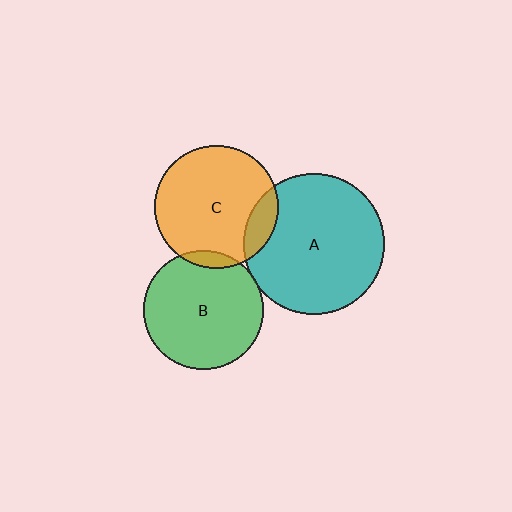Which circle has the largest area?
Circle A (teal).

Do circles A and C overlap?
Yes.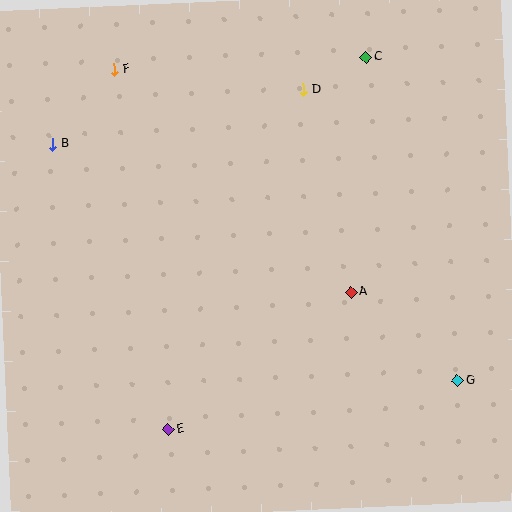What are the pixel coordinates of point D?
Point D is at (303, 90).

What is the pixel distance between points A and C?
The distance between A and C is 235 pixels.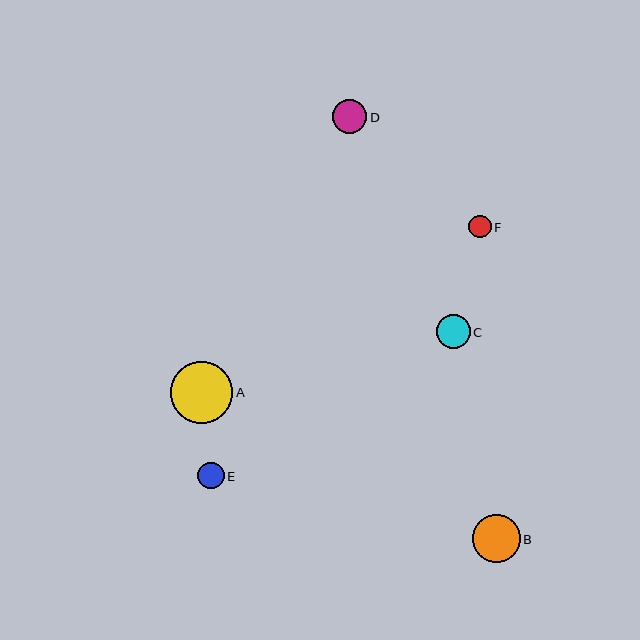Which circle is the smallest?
Circle F is the smallest with a size of approximately 22 pixels.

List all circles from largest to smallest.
From largest to smallest: A, B, D, C, E, F.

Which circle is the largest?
Circle A is the largest with a size of approximately 63 pixels.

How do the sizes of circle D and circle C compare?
Circle D and circle C are approximately the same size.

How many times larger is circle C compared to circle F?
Circle C is approximately 1.5 times the size of circle F.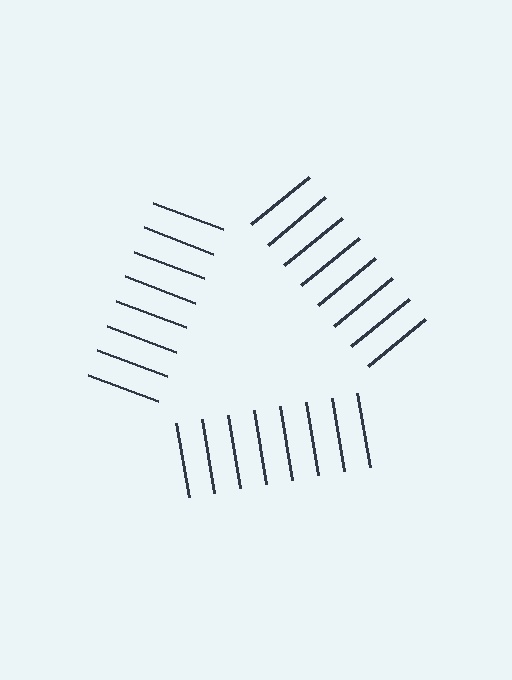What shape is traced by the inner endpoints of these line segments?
An illusory triangle — the line segments terminate on its edges but no continuous stroke is drawn.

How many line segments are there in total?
24 — 8 along each of the 3 edges.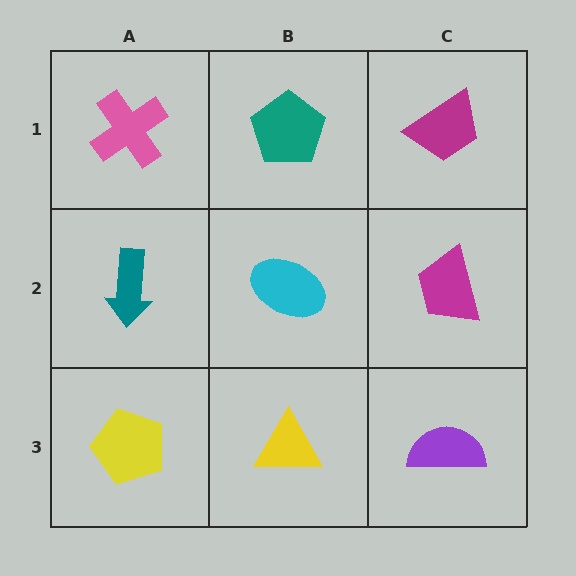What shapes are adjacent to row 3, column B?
A cyan ellipse (row 2, column B), a yellow pentagon (row 3, column A), a purple semicircle (row 3, column C).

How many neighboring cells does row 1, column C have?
2.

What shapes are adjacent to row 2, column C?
A magenta trapezoid (row 1, column C), a purple semicircle (row 3, column C), a cyan ellipse (row 2, column B).